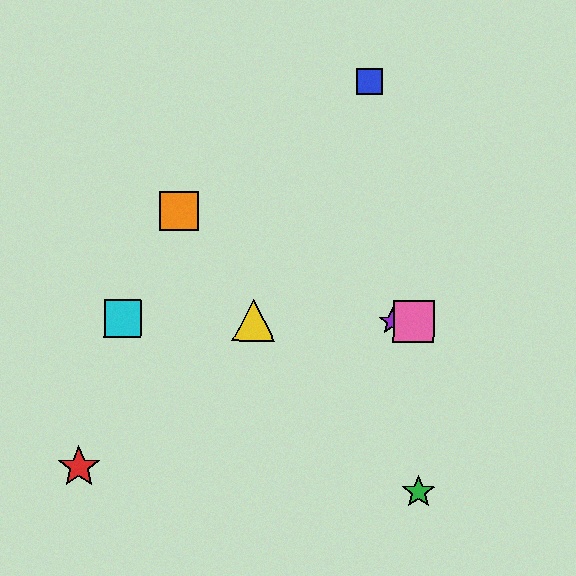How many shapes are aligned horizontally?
4 shapes (the yellow triangle, the purple star, the cyan square, the pink square) are aligned horizontally.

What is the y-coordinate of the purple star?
The purple star is at y≈322.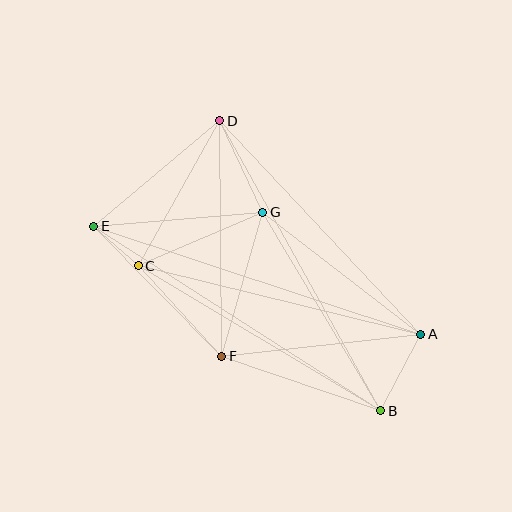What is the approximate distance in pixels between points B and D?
The distance between B and D is approximately 332 pixels.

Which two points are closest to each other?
Points C and E are closest to each other.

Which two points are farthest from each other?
Points A and E are farthest from each other.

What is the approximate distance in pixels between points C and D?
The distance between C and D is approximately 166 pixels.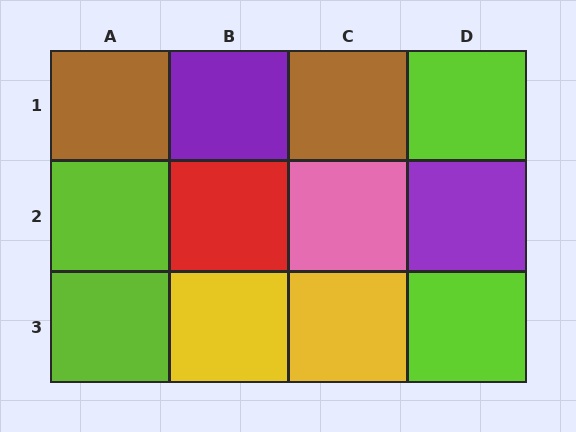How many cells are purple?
2 cells are purple.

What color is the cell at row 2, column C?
Pink.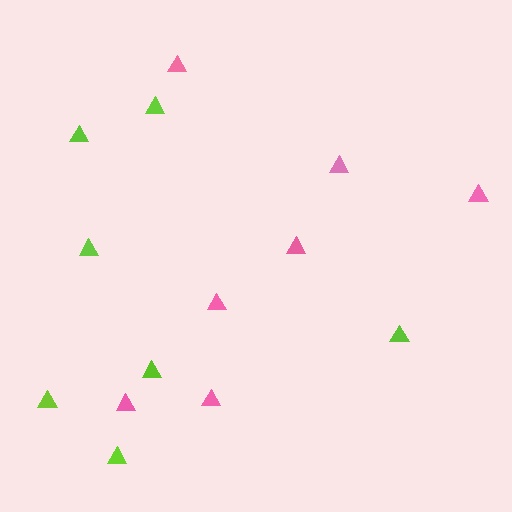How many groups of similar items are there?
There are 2 groups: one group of pink triangles (7) and one group of lime triangles (7).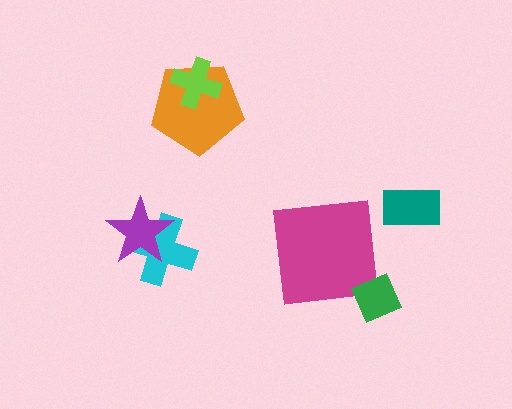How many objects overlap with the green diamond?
0 objects overlap with the green diamond.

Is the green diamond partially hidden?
No, no other shape covers it.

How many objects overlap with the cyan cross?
1 object overlaps with the cyan cross.